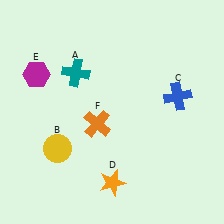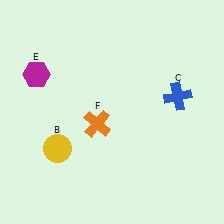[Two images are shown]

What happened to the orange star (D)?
The orange star (D) was removed in Image 2. It was in the bottom-right area of Image 1.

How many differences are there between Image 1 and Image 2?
There are 2 differences between the two images.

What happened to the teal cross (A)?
The teal cross (A) was removed in Image 2. It was in the top-left area of Image 1.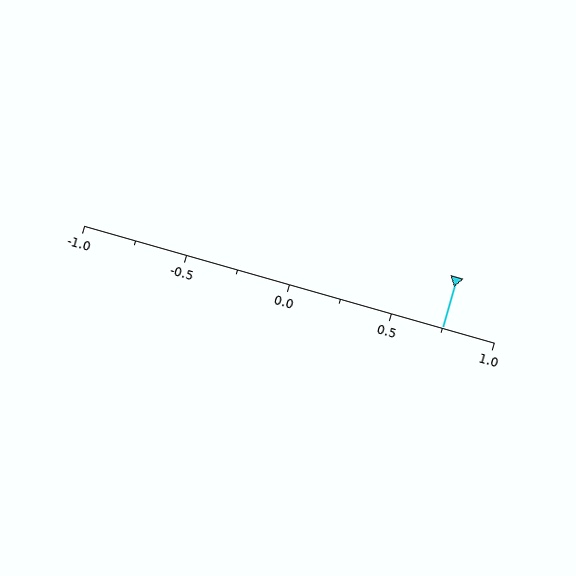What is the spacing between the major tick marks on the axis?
The major ticks are spaced 0.5 apart.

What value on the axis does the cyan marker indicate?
The marker indicates approximately 0.75.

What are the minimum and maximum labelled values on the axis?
The axis runs from -1.0 to 1.0.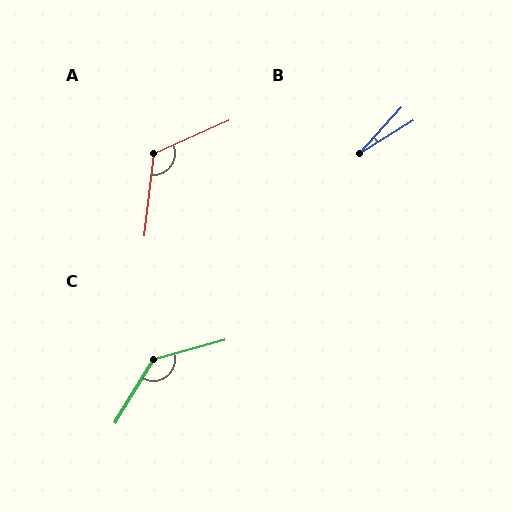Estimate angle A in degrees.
Approximately 121 degrees.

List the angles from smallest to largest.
B (16°), A (121°), C (136°).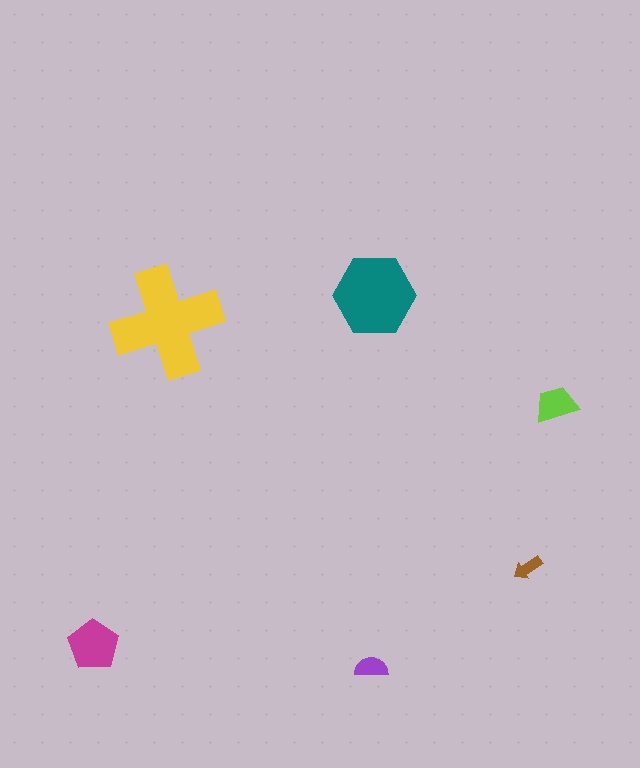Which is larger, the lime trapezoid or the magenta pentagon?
The magenta pentagon.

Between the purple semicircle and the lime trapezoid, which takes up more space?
The lime trapezoid.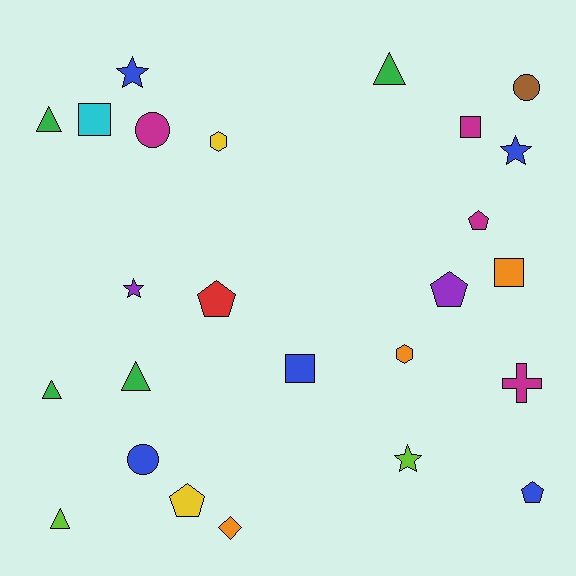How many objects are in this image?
There are 25 objects.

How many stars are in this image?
There are 4 stars.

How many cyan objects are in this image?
There is 1 cyan object.